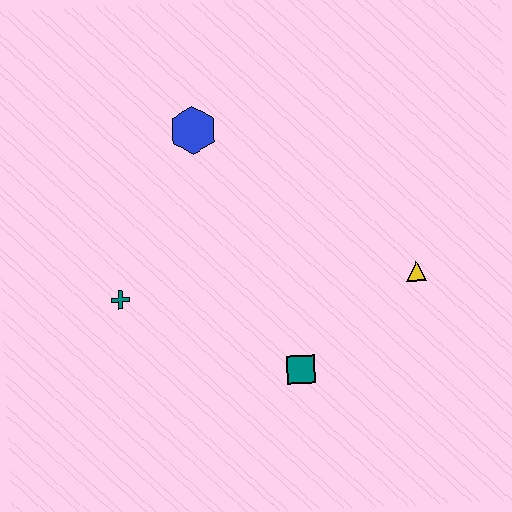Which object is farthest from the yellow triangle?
The teal cross is farthest from the yellow triangle.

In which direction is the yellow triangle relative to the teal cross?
The yellow triangle is to the right of the teal cross.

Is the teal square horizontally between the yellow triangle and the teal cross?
Yes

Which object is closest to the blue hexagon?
The teal cross is closest to the blue hexagon.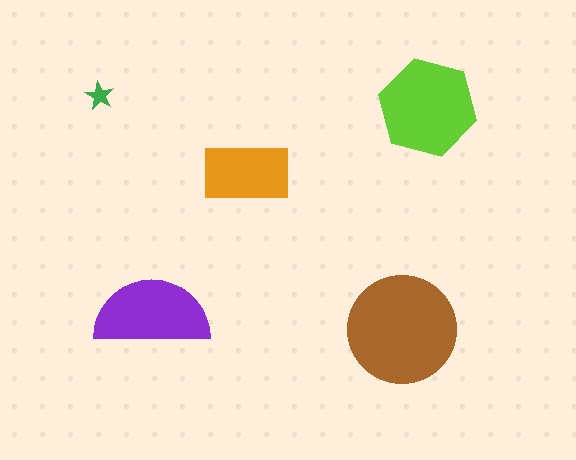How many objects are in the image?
There are 5 objects in the image.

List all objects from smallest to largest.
The green star, the orange rectangle, the purple semicircle, the lime hexagon, the brown circle.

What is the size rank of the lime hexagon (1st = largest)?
2nd.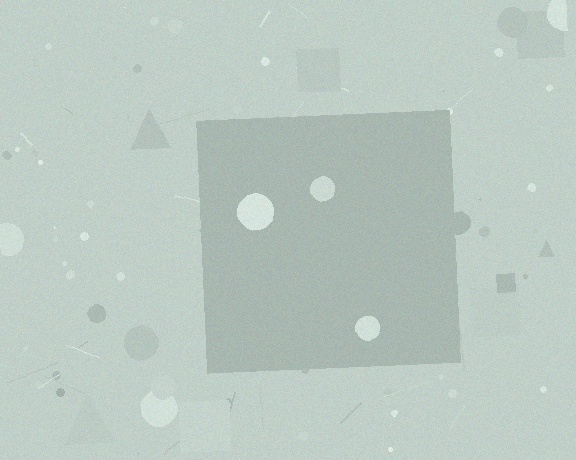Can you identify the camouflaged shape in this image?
The camouflaged shape is a square.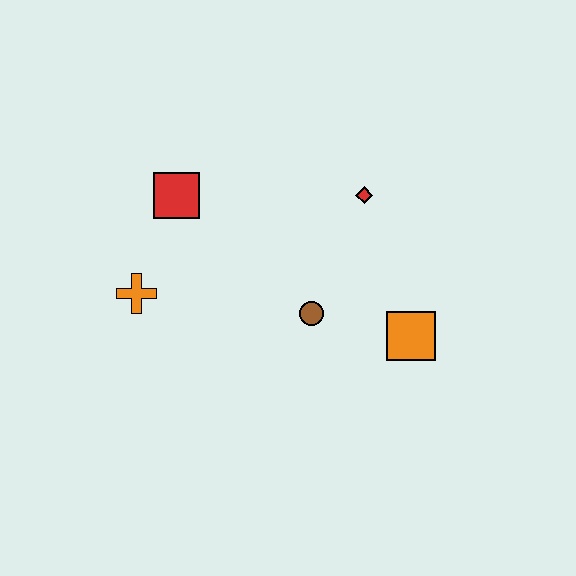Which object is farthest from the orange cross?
The orange square is farthest from the orange cross.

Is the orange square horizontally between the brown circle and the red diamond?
No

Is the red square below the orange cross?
No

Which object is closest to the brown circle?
The orange square is closest to the brown circle.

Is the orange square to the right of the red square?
Yes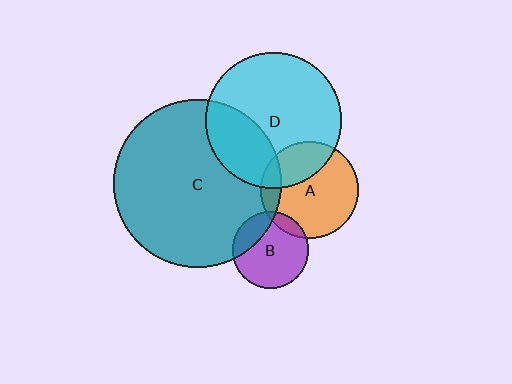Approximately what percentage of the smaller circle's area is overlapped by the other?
Approximately 25%.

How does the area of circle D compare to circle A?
Approximately 2.0 times.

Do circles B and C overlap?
Yes.